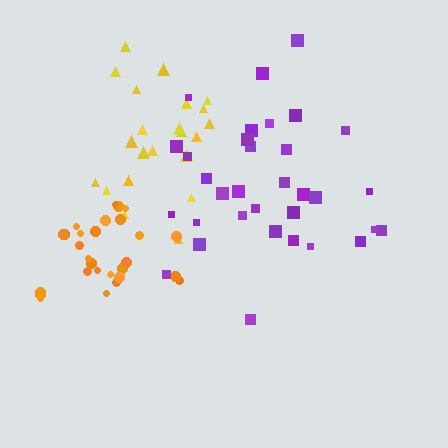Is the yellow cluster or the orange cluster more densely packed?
Orange.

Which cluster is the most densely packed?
Orange.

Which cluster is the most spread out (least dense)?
Yellow.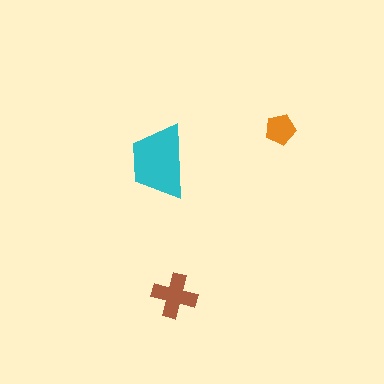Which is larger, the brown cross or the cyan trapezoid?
The cyan trapezoid.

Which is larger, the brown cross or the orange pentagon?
The brown cross.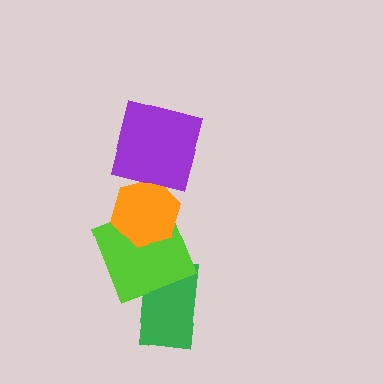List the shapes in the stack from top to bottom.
From top to bottom: the purple square, the orange hexagon, the lime square, the green rectangle.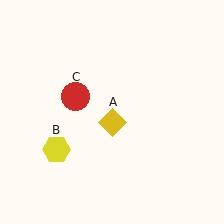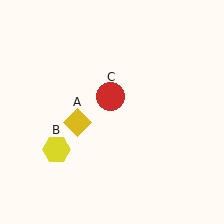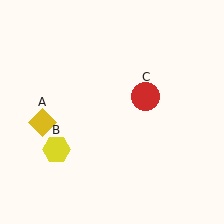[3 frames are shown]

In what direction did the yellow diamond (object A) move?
The yellow diamond (object A) moved left.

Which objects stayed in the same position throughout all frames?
Yellow hexagon (object B) remained stationary.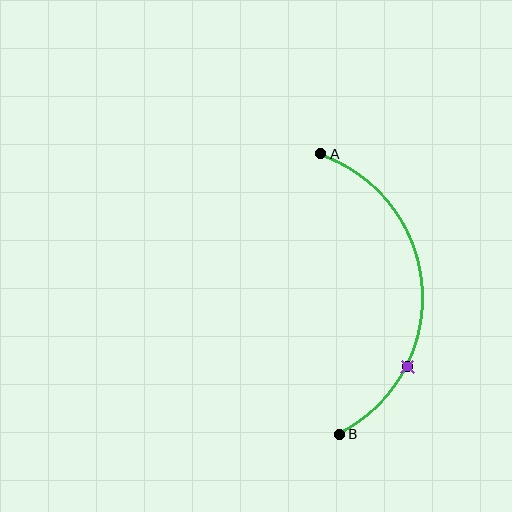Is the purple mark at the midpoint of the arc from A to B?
No. The purple mark lies on the arc but is closer to endpoint B. The arc midpoint would be at the point on the curve equidistant along the arc from both A and B.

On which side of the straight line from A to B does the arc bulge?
The arc bulges to the right of the straight line connecting A and B.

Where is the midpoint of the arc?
The arc midpoint is the point on the curve farthest from the straight line joining A and B. It sits to the right of that line.